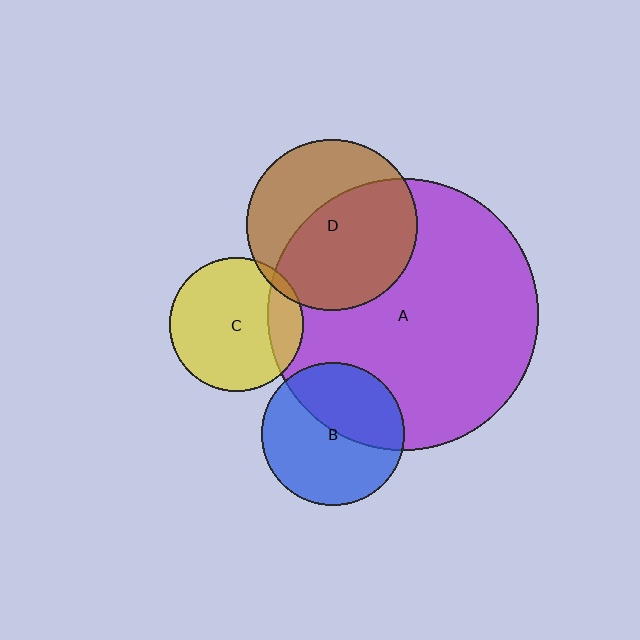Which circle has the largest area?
Circle A (purple).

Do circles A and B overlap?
Yes.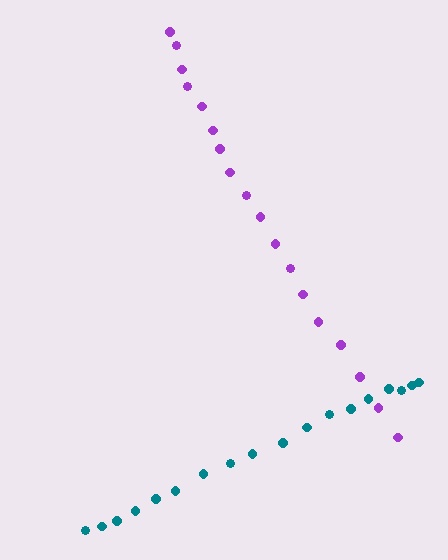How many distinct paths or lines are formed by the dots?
There are 2 distinct paths.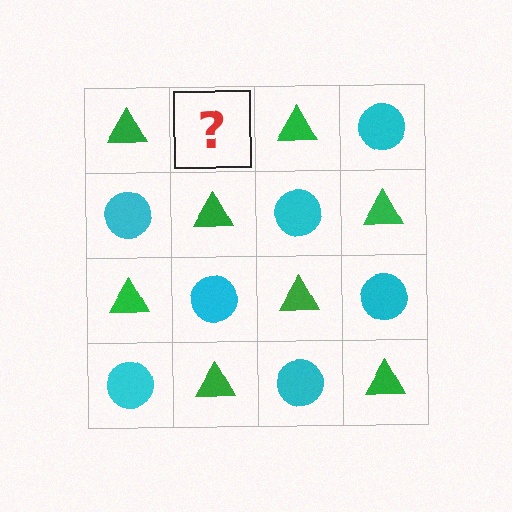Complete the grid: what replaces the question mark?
The question mark should be replaced with a cyan circle.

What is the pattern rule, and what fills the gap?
The rule is that it alternates green triangle and cyan circle in a checkerboard pattern. The gap should be filled with a cyan circle.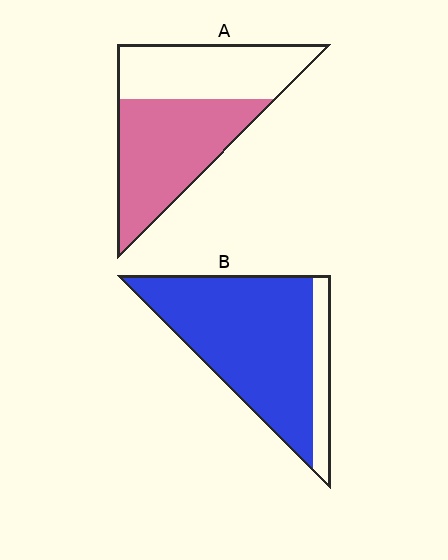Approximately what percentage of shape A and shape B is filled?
A is approximately 55% and B is approximately 85%.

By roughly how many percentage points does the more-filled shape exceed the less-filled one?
By roughly 30 percentage points (B over A).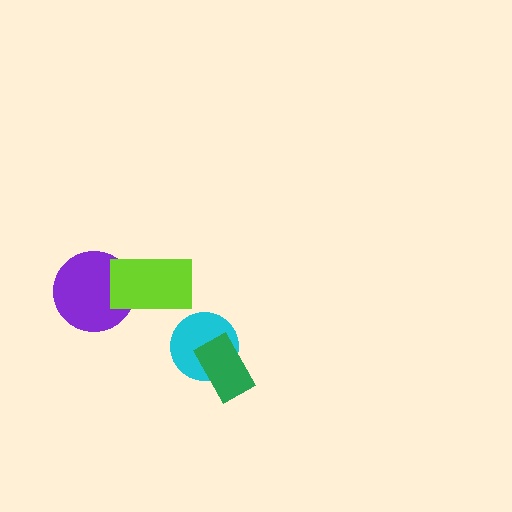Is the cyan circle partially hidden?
Yes, it is partially covered by another shape.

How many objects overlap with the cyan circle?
1 object overlaps with the cyan circle.